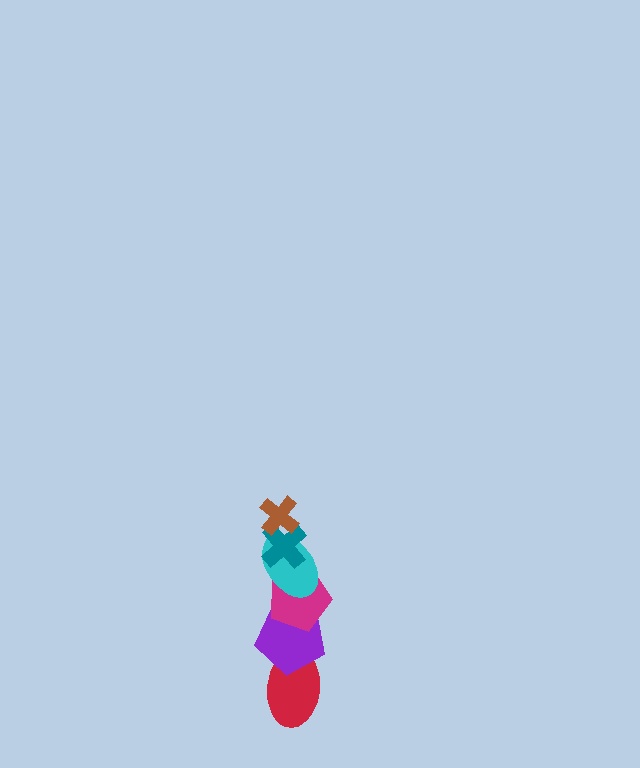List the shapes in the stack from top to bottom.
From top to bottom: the brown cross, the teal cross, the cyan ellipse, the magenta pentagon, the purple pentagon, the red ellipse.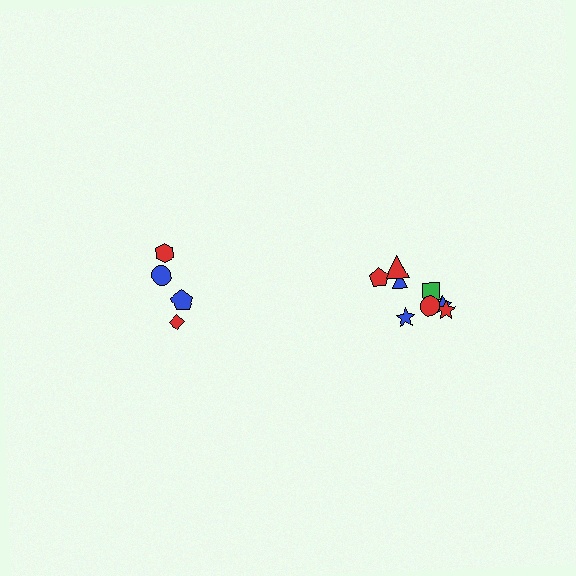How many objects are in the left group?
There are 4 objects.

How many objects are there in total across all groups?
There are 12 objects.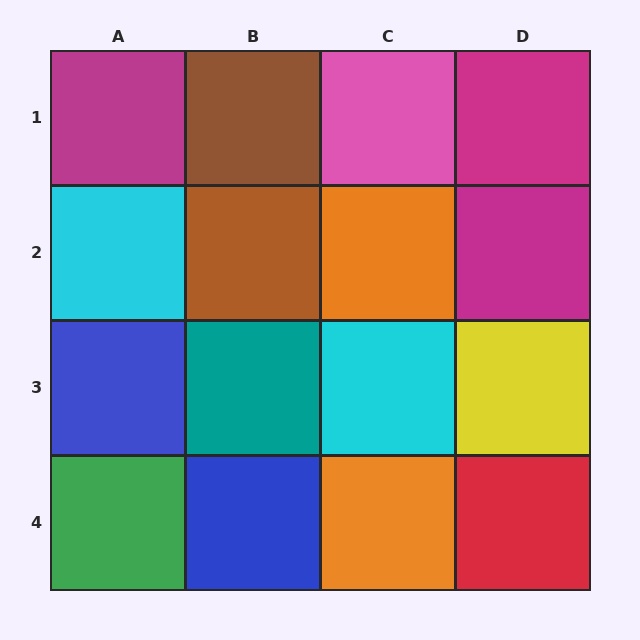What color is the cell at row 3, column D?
Yellow.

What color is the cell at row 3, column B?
Teal.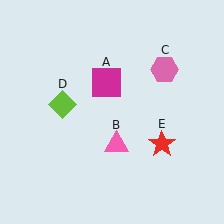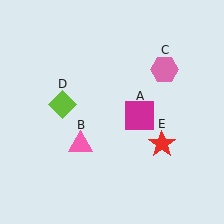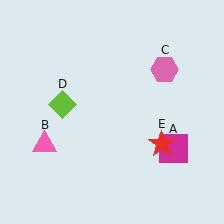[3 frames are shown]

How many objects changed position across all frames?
2 objects changed position: magenta square (object A), pink triangle (object B).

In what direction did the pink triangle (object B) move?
The pink triangle (object B) moved left.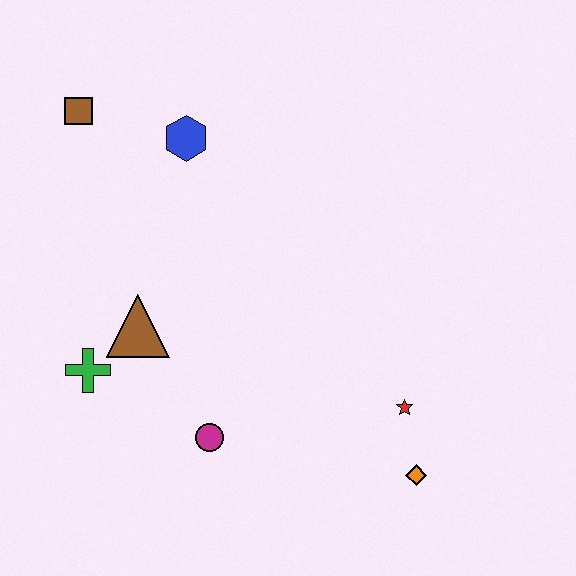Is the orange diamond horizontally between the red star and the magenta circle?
No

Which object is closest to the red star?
The orange diamond is closest to the red star.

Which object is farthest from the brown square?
The orange diamond is farthest from the brown square.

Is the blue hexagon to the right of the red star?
No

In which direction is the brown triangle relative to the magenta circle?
The brown triangle is above the magenta circle.